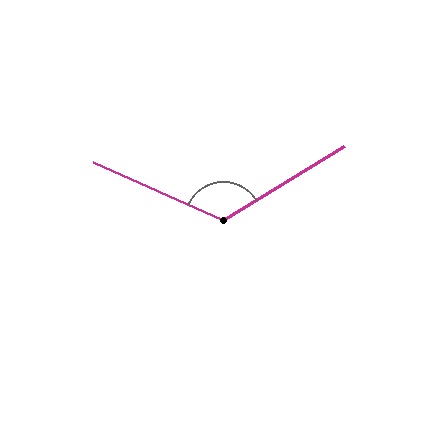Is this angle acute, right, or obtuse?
It is obtuse.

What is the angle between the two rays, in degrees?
Approximately 125 degrees.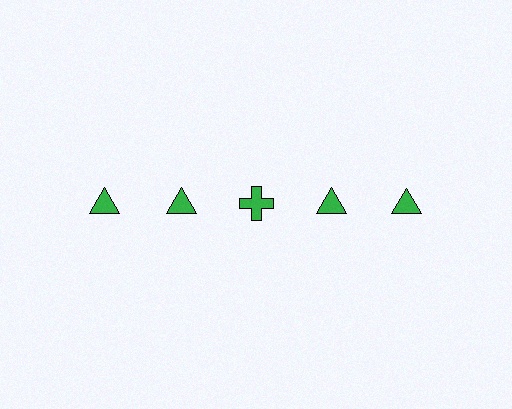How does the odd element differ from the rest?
It has a different shape: cross instead of triangle.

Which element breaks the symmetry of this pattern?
The green cross in the top row, center column breaks the symmetry. All other shapes are green triangles.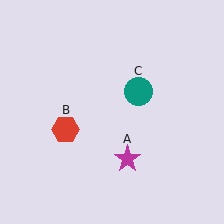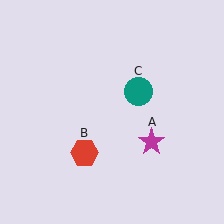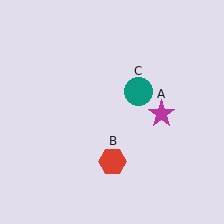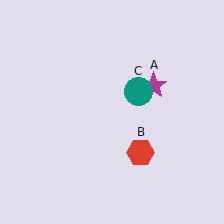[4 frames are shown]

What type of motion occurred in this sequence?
The magenta star (object A), red hexagon (object B) rotated counterclockwise around the center of the scene.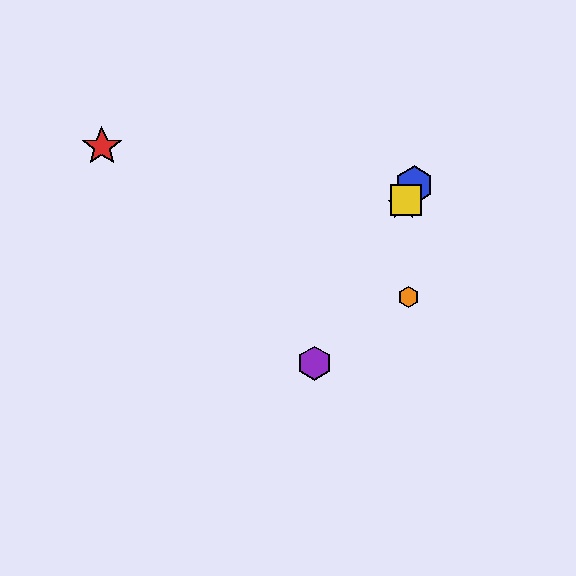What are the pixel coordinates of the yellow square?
The yellow square is at (406, 200).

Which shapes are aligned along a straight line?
The blue hexagon, the green star, the yellow square, the purple hexagon are aligned along a straight line.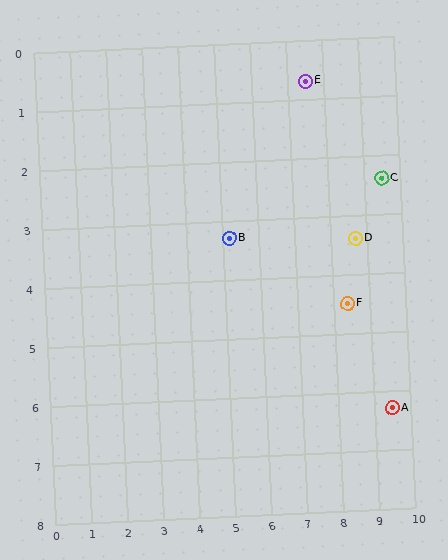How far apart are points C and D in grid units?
Points C and D are about 1.3 grid units apart.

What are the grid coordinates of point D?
Point D is at approximately (8.7, 3.4).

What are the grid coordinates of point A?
Point A is at approximately (9.5, 6.3).